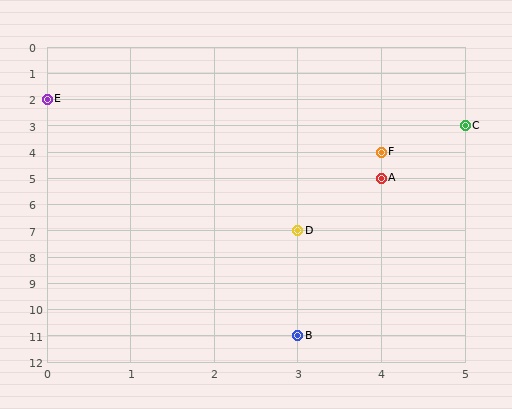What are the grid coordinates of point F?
Point F is at grid coordinates (4, 4).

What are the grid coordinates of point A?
Point A is at grid coordinates (4, 5).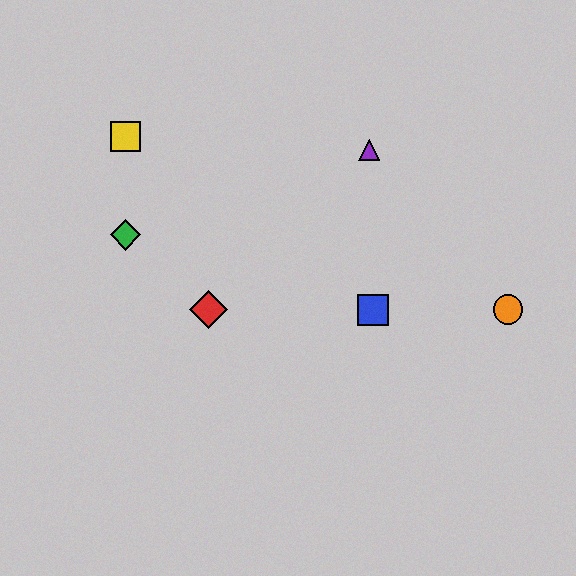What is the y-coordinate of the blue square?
The blue square is at y≈310.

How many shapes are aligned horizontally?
3 shapes (the red diamond, the blue square, the orange circle) are aligned horizontally.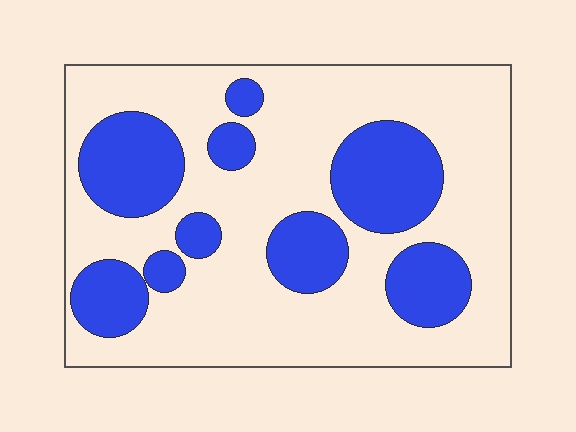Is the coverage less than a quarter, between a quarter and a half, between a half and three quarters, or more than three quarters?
Between a quarter and a half.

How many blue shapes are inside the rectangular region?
9.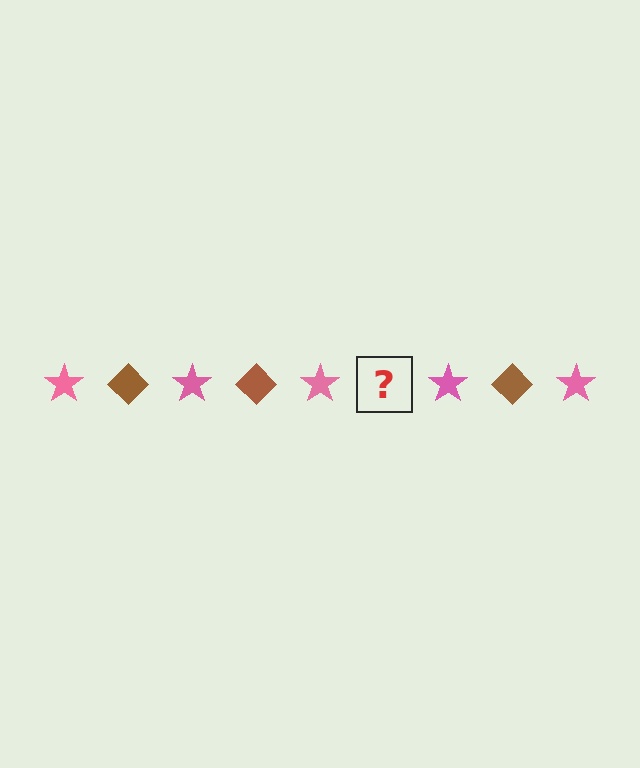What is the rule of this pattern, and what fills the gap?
The rule is that the pattern alternates between pink star and brown diamond. The gap should be filled with a brown diamond.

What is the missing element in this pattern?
The missing element is a brown diamond.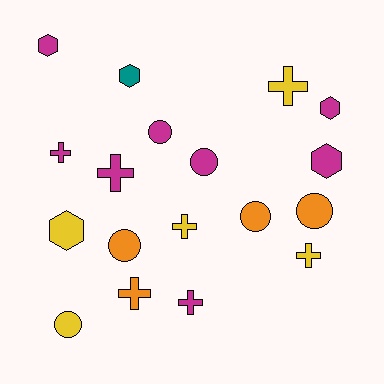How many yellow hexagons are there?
There is 1 yellow hexagon.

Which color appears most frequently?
Magenta, with 8 objects.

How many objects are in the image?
There are 18 objects.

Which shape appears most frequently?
Cross, with 7 objects.